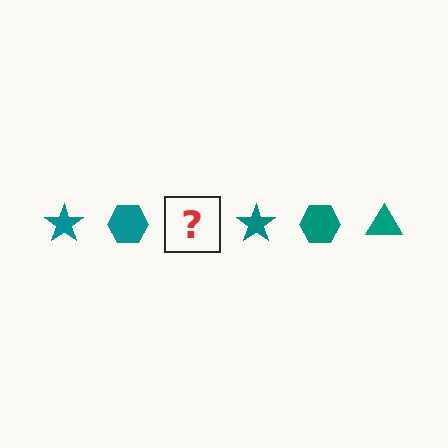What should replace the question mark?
The question mark should be replaced with a teal triangle.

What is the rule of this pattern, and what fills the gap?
The rule is that the pattern cycles through star, hexagon, triangle shapes in teal. The gap should be filled with a teal triangle.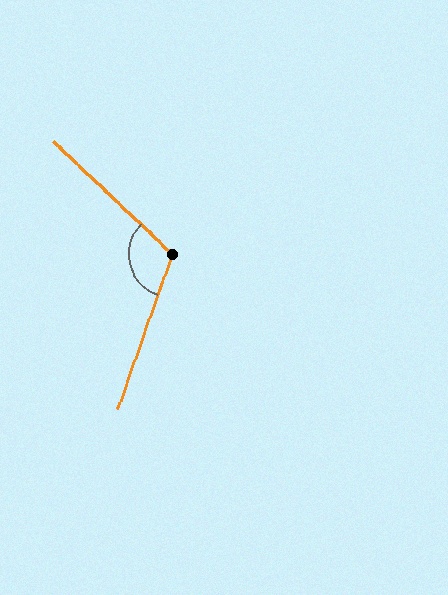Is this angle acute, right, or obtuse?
It is obtuse.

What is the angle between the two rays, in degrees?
Approximately 114 degrees.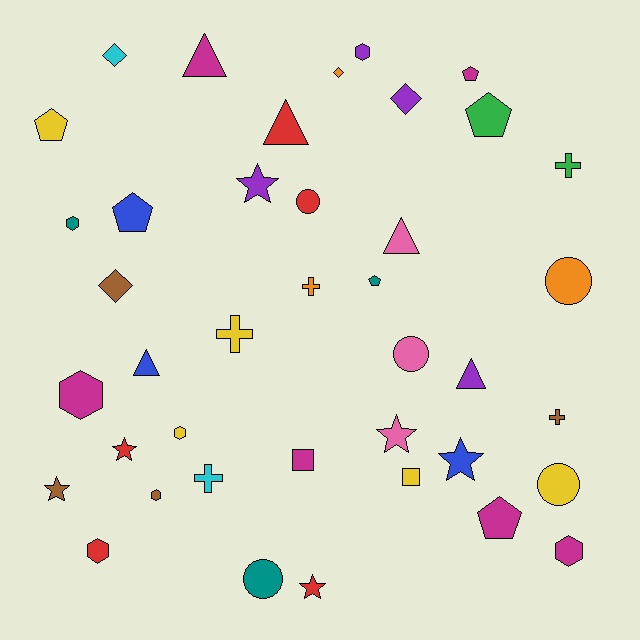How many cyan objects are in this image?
There are 2 cyan objects.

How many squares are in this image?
There are 2 squares.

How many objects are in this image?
There are 40 objects.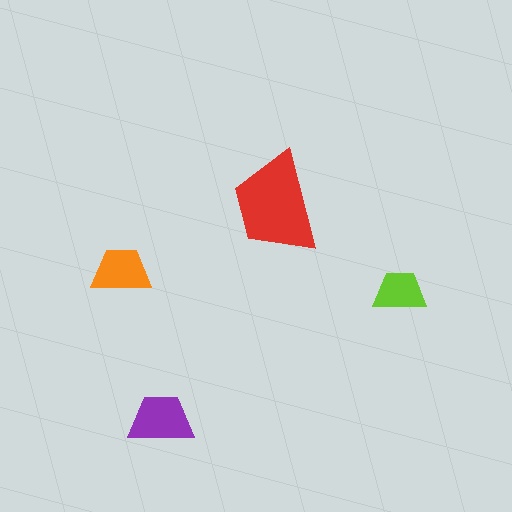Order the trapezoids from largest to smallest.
the red one, the purple one, the orange one, the lime one.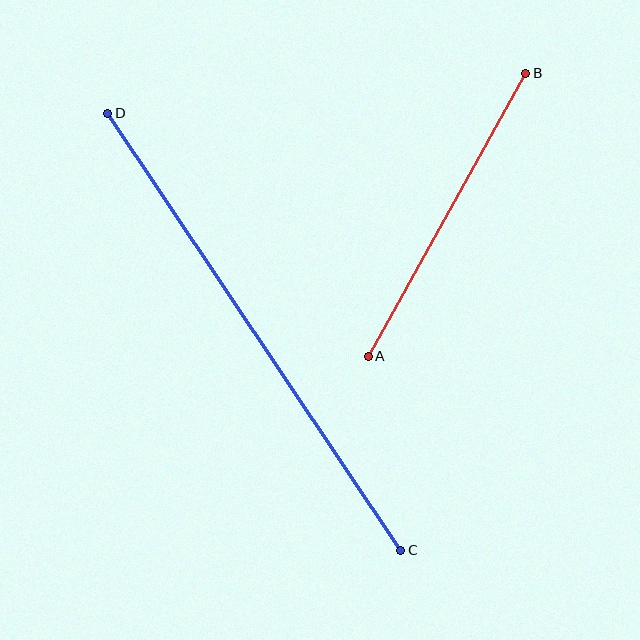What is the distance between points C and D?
The distance is approximately 526 pixels.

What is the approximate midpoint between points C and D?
The midpoint is at approximately (254, 332) pixels.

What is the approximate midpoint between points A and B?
The midpoint is at approximately (447, 215) pixels.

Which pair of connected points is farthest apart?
Points C and D are farthest apart.